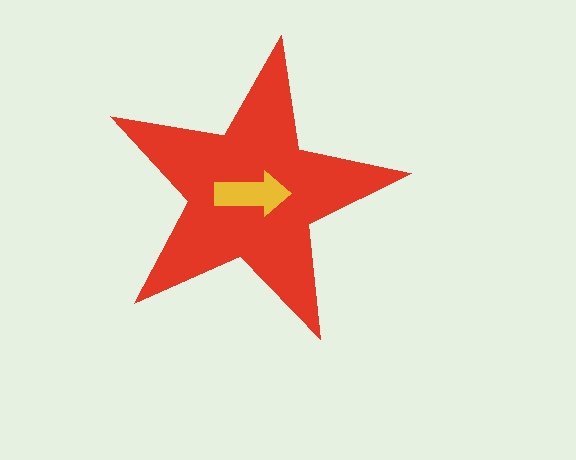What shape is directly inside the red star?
The yellow arrow.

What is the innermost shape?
The yellow arrow.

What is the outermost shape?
The red star.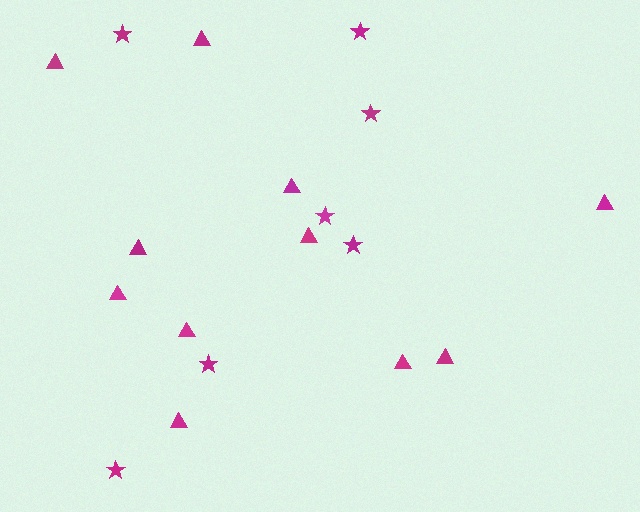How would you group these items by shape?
There are 2 groups: one group of stars (7) and one group of triangles (11).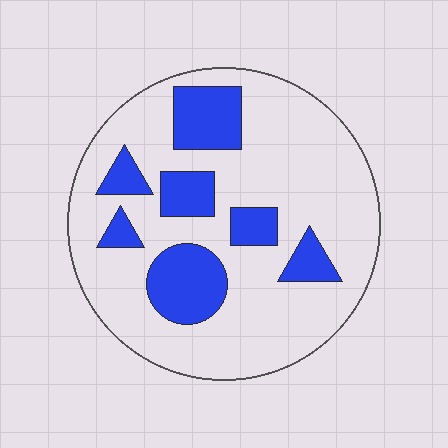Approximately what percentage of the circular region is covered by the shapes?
Approximately 25%.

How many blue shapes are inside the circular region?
7.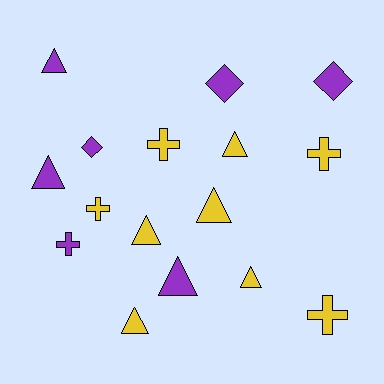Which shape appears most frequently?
Triangle, with 8 objects.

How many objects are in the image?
There are 16 objects.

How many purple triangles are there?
There are 3 purple triangles.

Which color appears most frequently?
Yellow, with 9 objects.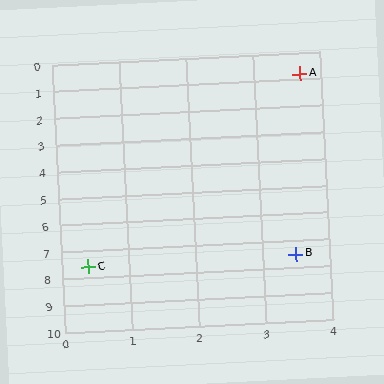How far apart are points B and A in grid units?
Points B and A are about 6.7 grid units apart.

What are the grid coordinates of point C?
Point C is at approximately (0.4, 7.6).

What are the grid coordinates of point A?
Point A is at approximately (3.7, 0.8).